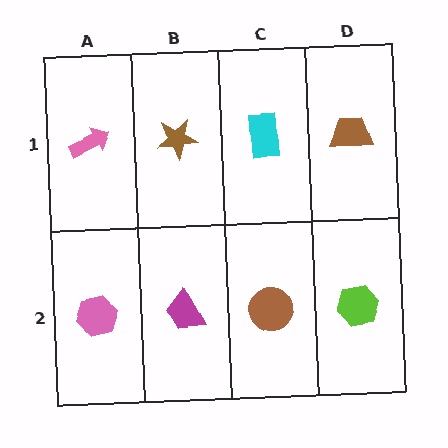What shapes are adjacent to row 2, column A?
A pink arrow (row 1, column A), a magenta trapezoid (row 2, column B).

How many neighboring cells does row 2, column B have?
3.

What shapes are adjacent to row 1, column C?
A brown circle (row 2, column C), a brown star (row 1, column B), a brown trapezoid (row 1, column D).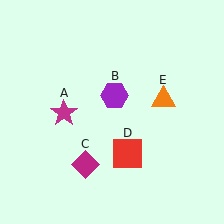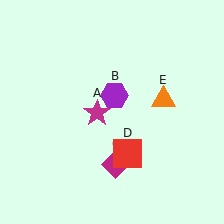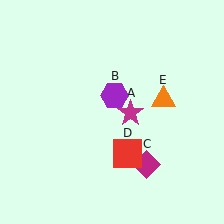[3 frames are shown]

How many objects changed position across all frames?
2 objects changed position: magenta star (object A), magenta diamond (object C).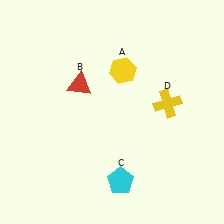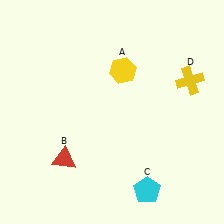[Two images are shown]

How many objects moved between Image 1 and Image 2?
3 objects moved between the two images.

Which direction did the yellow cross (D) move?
The yellow cross (D) moved up.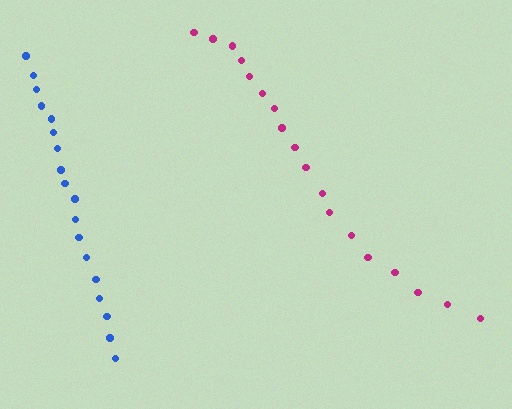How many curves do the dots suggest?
There are 2 distinct paths.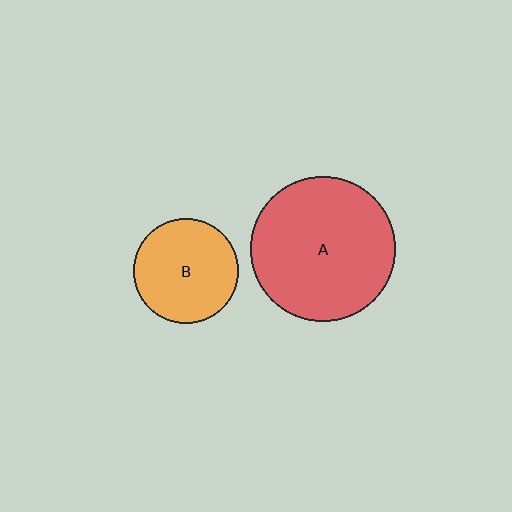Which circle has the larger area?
Circle A (red).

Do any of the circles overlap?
No, none of the circles overlap.